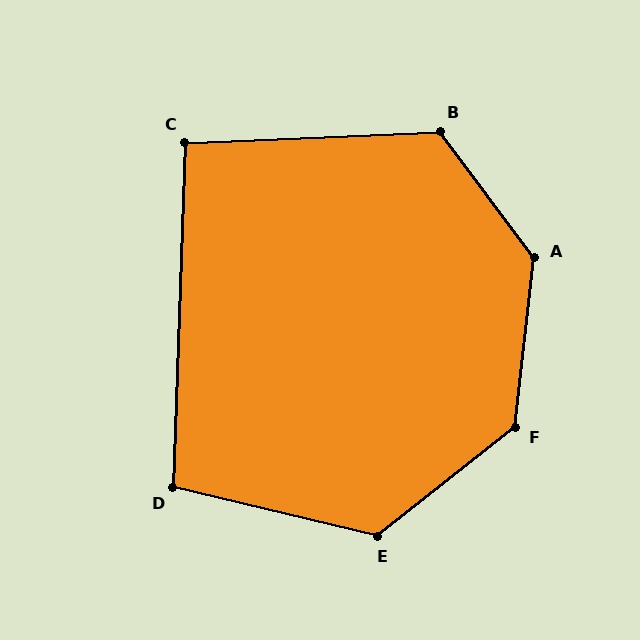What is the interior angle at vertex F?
Approximately 134 degrees (obtuse).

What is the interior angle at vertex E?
Approximately 129 degrees (obtuse).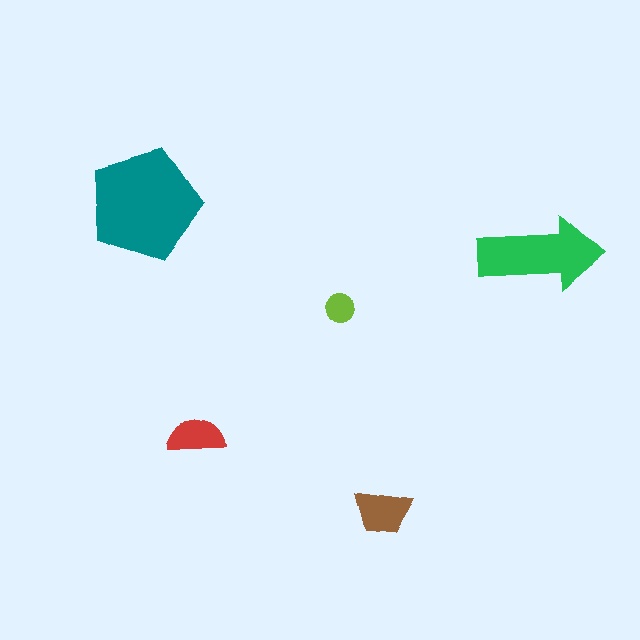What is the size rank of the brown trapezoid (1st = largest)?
3rd.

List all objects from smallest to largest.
The lime circle, the red semicircle, the brown trapezoid, the green arrow, the teal pentagon.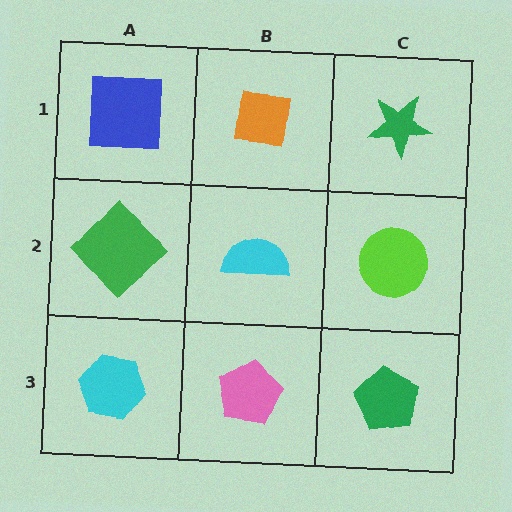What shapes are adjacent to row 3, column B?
A cyan semicircle (row 2, column B), a cyan hexagon (row 3, column A), a green pentagon (row 3, column C).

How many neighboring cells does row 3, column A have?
2.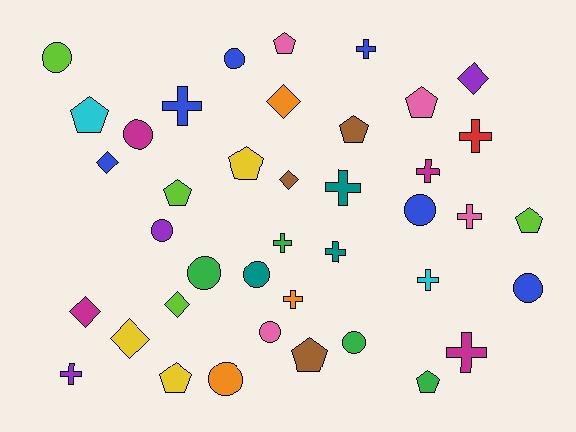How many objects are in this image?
There are 40 objects.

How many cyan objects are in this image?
There are 2 cyan objects.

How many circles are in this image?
There are 11 circles.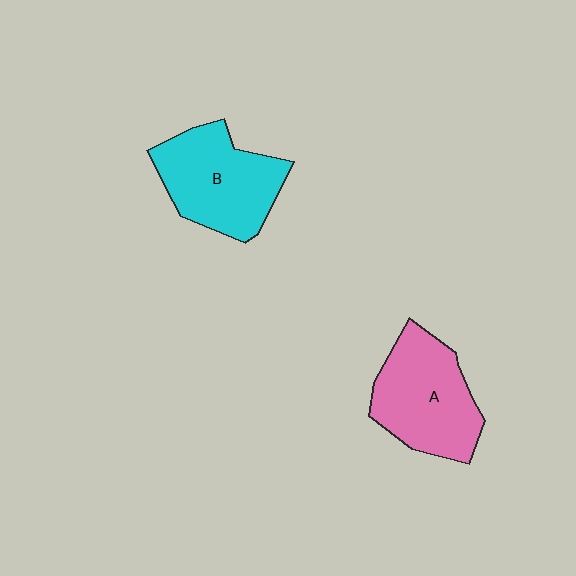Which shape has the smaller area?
Shape B (cyan).